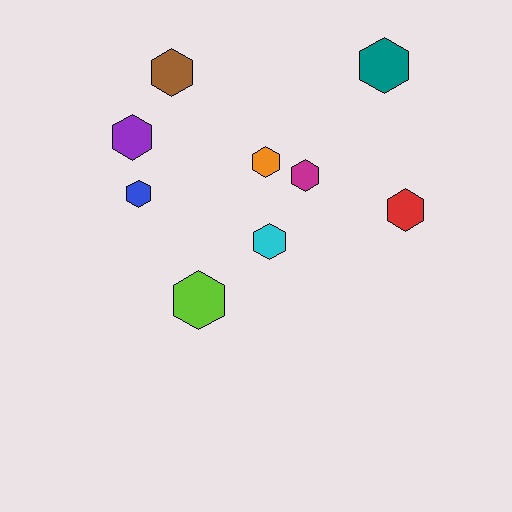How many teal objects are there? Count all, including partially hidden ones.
There is 1 teal object.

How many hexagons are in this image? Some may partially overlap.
There are 9 hexagons.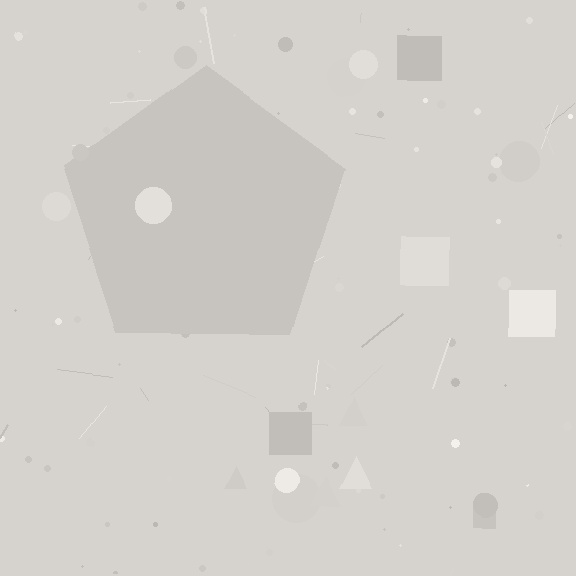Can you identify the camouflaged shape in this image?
The camouflaged shape is a pentagon.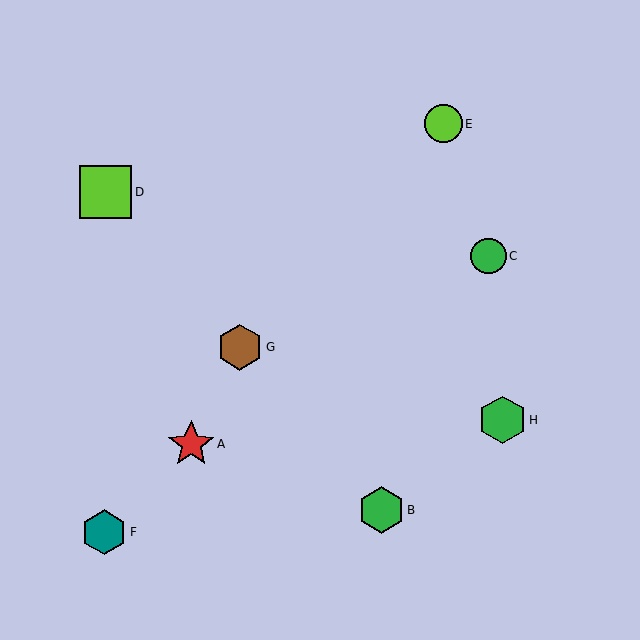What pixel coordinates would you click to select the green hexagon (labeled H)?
Click at (503, 420) to select the green hexagon H.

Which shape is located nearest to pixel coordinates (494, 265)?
The green circle (labeled C) at (489, 256) is nearest to that location.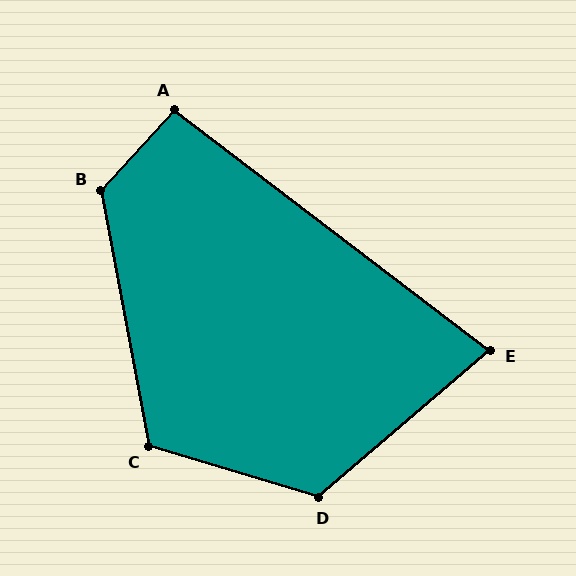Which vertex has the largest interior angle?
B, at approximately 127 degrees.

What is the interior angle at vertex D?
Approximately 123 degrees (obtuse).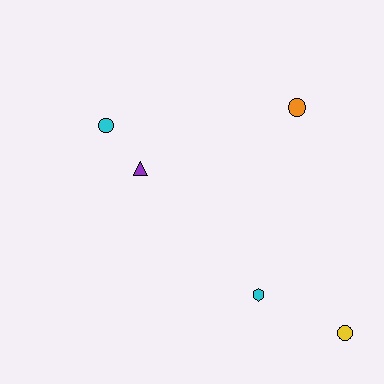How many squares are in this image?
There are no squares.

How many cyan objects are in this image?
There are 2 cyan objects.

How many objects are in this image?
There are 5 objects.